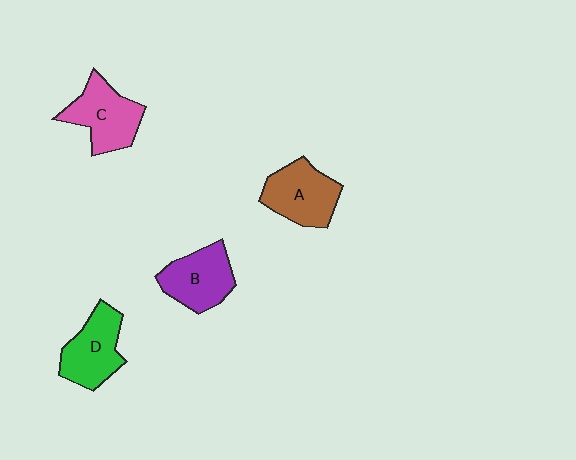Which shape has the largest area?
Shape C (pink).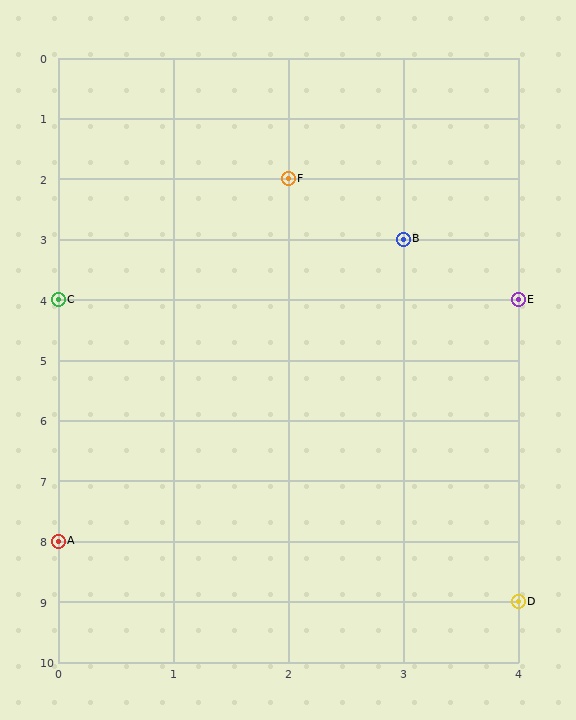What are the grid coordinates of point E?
Point E is at grid coordinates (4, 4).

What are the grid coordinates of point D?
Point D is at grid coordinates (4, 9).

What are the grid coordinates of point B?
Point B is at grid coordinates (3, 3).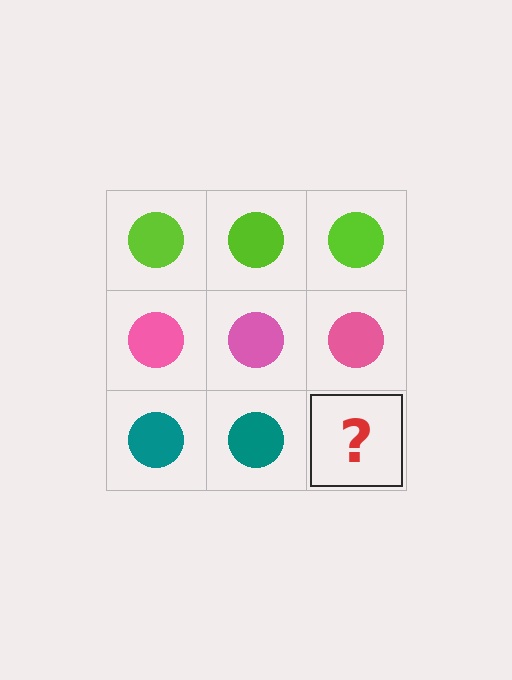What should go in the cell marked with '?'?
The missing cell should contain a teal circle.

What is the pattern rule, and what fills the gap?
The rule is that each row has a consistent color. The gap should be filled with a teal circle.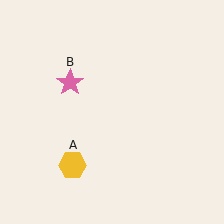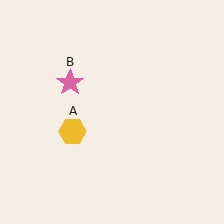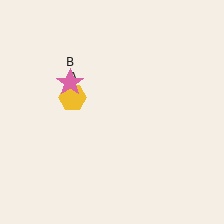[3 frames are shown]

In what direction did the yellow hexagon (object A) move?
The yellow hexagon (object A) moved up.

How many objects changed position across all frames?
1 object changed position: yellow hexagon (object A).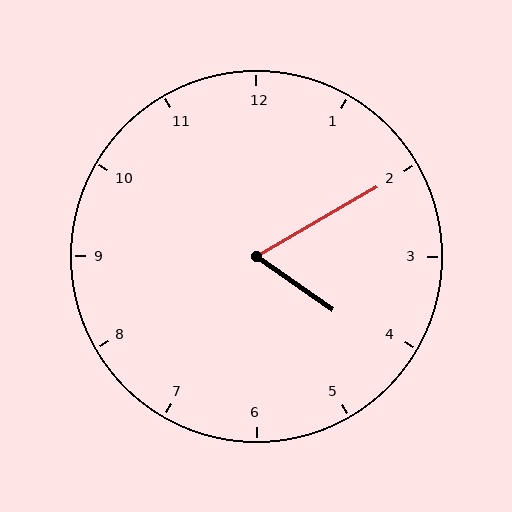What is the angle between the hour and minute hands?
Approximately 65 degrees.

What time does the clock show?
4:10.